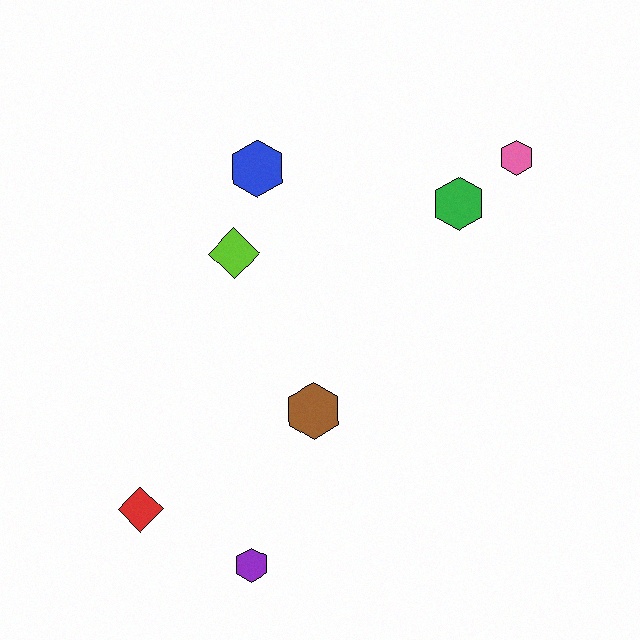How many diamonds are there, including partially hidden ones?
There are 2 diamonds.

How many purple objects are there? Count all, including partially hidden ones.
There is 1 purple object.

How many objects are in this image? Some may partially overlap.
There are 7 objects.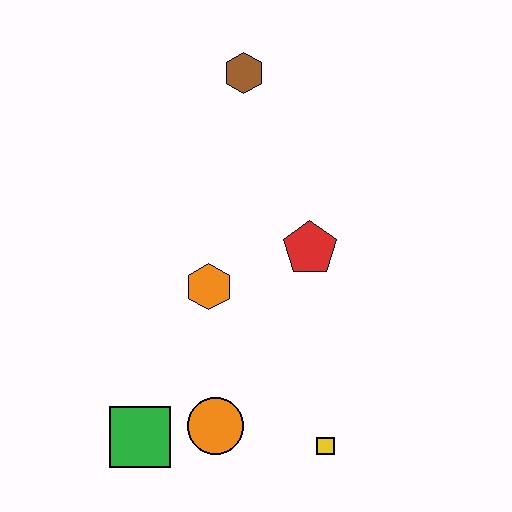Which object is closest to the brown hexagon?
The red pentagon is closest to the brown hexagon.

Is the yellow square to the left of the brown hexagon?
No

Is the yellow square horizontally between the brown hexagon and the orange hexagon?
No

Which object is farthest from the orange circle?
The brown hexagon is farthest from the orange circle.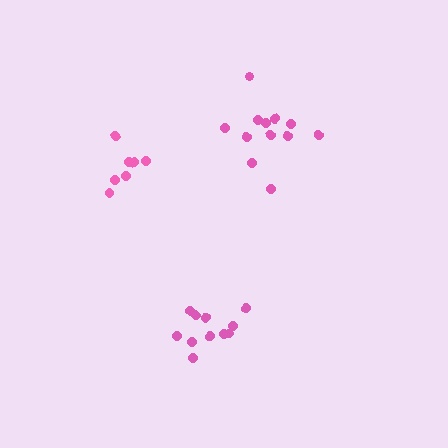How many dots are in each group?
Group 1: 11 dots, Group 2: 7 dots, Group 3: 12 dots (30 total).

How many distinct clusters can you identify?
There are 3 distinct clusters.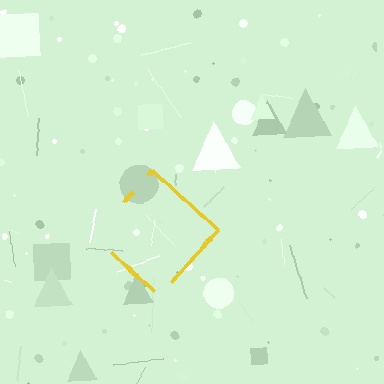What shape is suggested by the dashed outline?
The dashed outline suggests a diamond.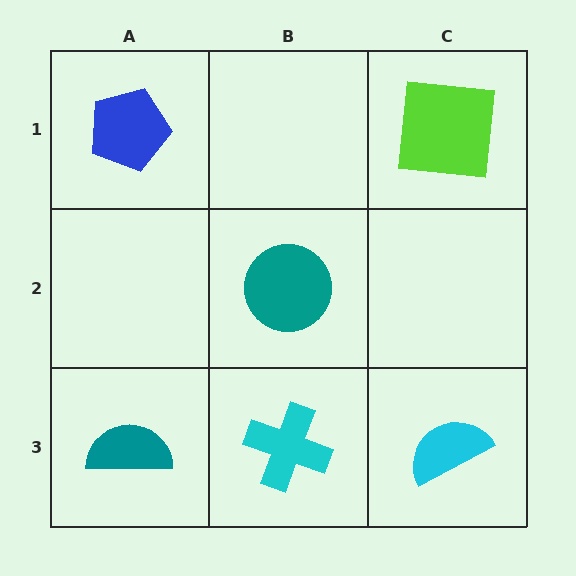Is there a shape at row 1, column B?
No, that cell is empty.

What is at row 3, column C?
A cyan semicircle.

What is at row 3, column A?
A teal semicircle.